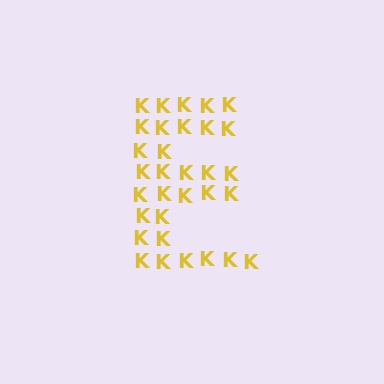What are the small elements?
The small elements are letter K's.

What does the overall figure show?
The overall figure shows the letter E.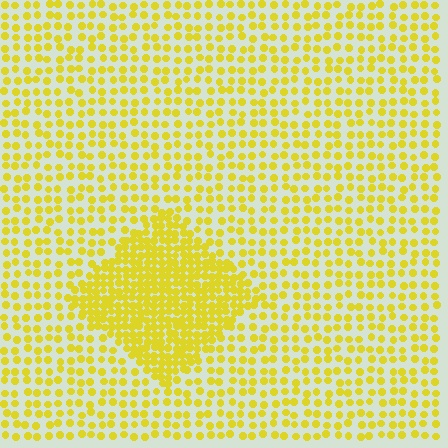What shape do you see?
I see a diamond.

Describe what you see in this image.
The image contains small yellow elements arranged at two different densities. A diamond-shaped region is visible where the elements are more densely packed than the surrounding area.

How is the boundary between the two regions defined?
The boundary is defined by a change in element density (approximately 2.2x ratio). All elements are the same color, size, and shape.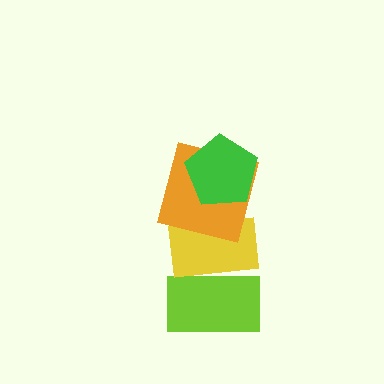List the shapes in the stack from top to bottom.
From top to bottom: the green pentagon, the orange square, the yellow rectangle, the lime rectangle.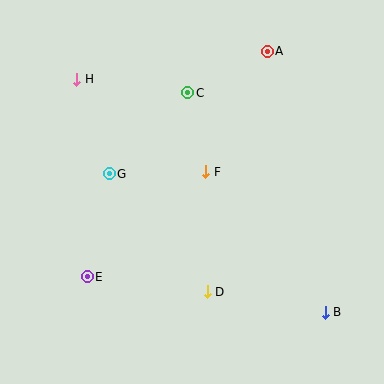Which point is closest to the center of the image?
Point F at (205, 172) is closest to the center.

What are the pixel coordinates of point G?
Point G is at (109, 174).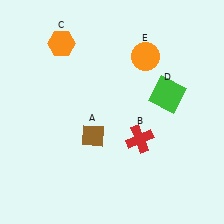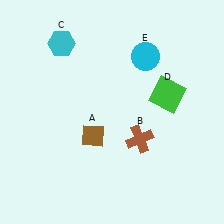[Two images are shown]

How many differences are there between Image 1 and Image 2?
There are 3 differences between the two images.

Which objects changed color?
B changed from red to brown. C changed from orange to cyan. E changed from orange to cyan.